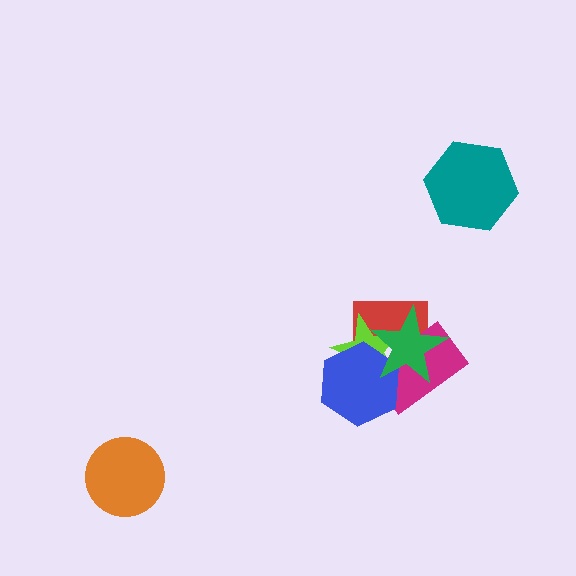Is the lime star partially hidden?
Yes, it is partially covered by another shape.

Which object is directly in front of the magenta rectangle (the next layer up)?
The lime star is directly in front of the magenta rectangle.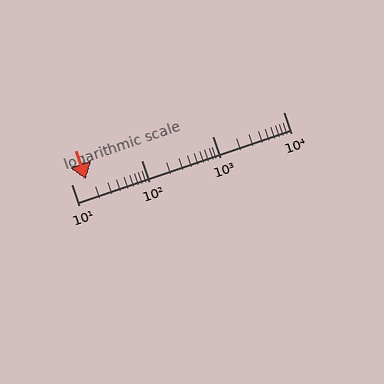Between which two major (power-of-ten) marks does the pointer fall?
The pointer is between 10 and 100.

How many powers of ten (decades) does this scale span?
The scale spans 3 decades, from 10 to 10000.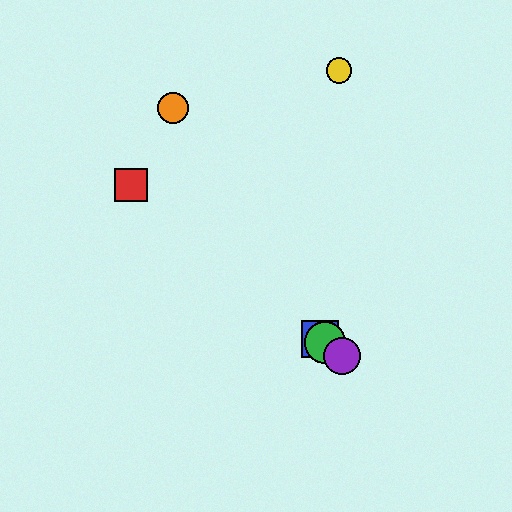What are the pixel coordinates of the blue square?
The blue square is at (320, 339).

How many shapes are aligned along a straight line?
4 shapes (the red square, the blue square, the green circle, the purple circle) are aligned along a straight line.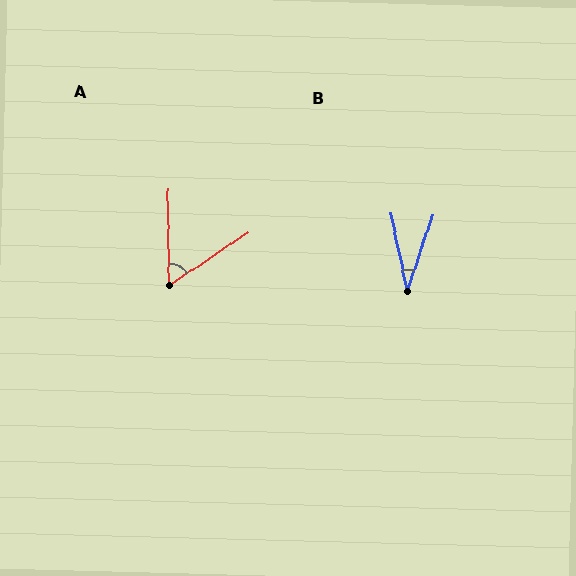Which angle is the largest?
A, at approximately 57 degrees.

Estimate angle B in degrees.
Approximately 30 degrees.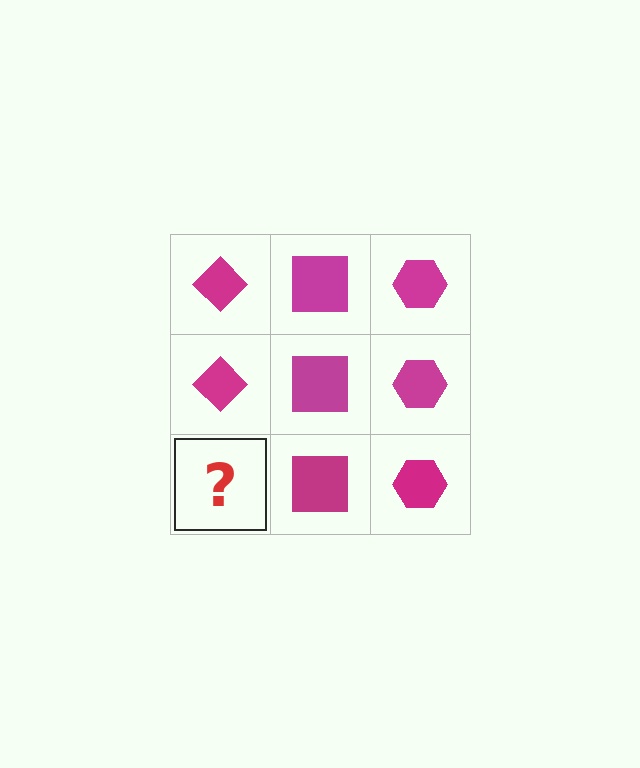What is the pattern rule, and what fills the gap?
The rule is that each column has a consistent shape. The gap should be filled with a magenta diamond.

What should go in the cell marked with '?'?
The missing cell should contain a magenta diamond.